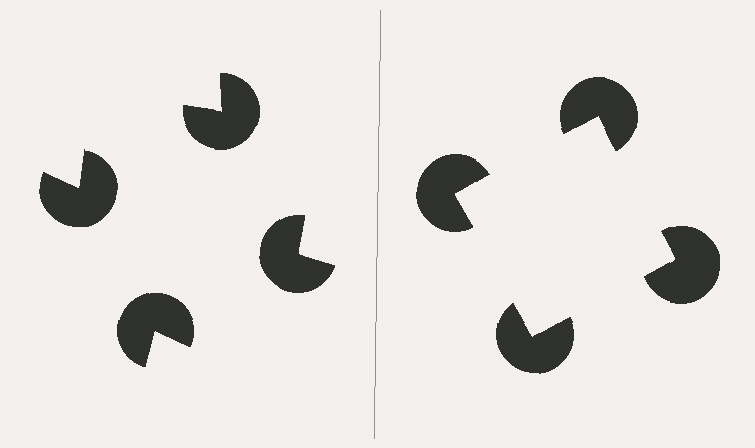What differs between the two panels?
The pac-man discs are positioned identically on both sides; only the wedge orientations differ. On the right they align to a square; on the left they are misaligned.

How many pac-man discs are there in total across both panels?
8 — 4 on each side.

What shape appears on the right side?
An illusory square.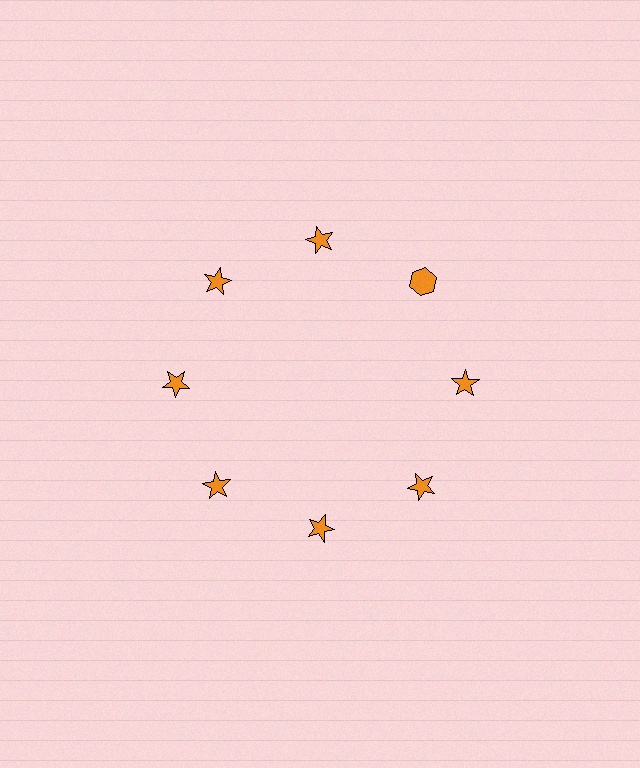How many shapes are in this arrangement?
There are 8 shapes arranged in a ring pattern.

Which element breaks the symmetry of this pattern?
The orange hexagon at roughly the 2 o'clock position breaks the symmetry. All other shapes are orange stars.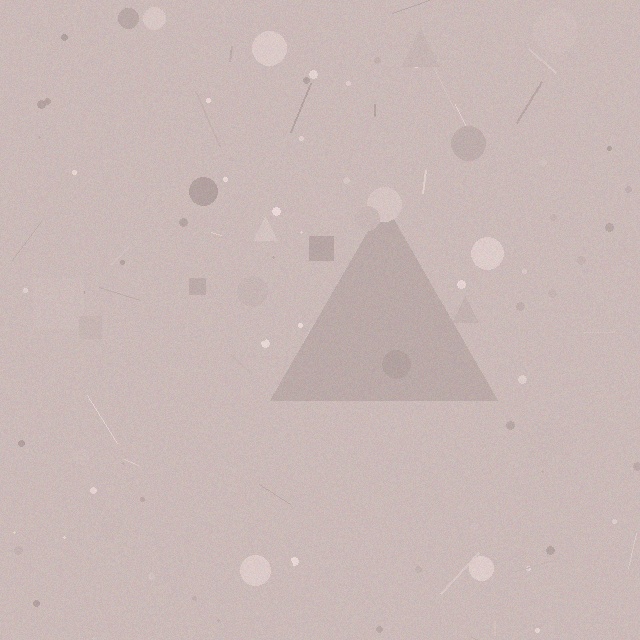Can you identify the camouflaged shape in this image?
The camouflaged shape is a triangle.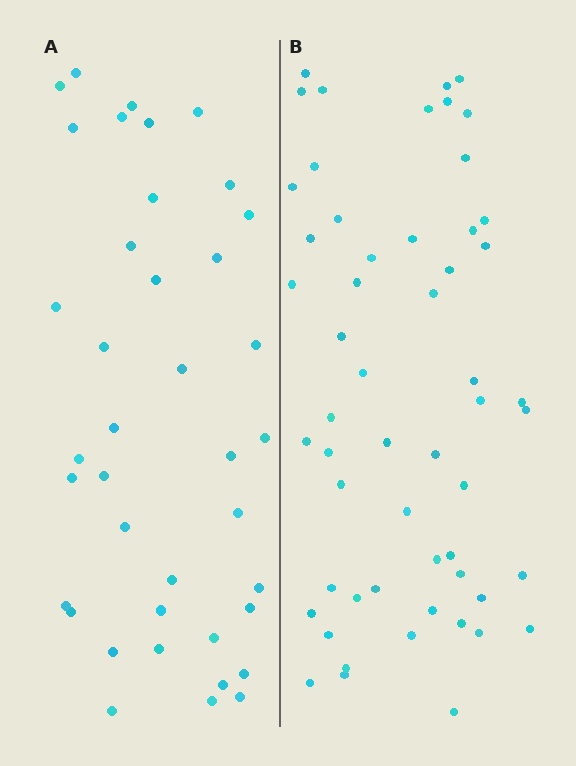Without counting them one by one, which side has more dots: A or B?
Region B (the right region) has more dots.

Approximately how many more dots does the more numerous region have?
Region B has approximately 15 more dots than region A.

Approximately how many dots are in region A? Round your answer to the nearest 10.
About 40 dots. (The exact count is 39, which rounds to 40.)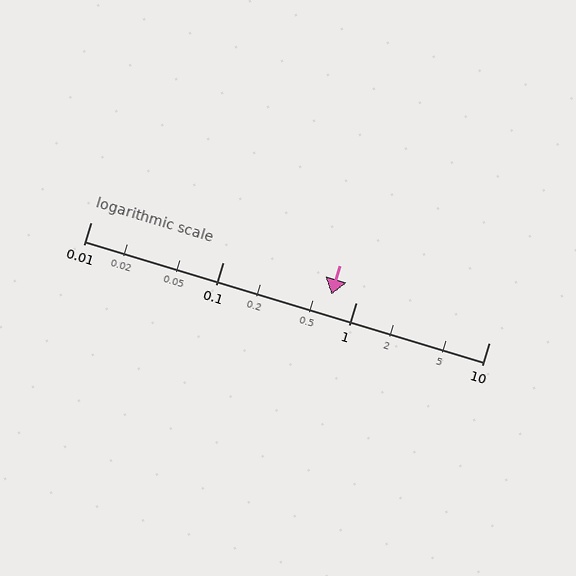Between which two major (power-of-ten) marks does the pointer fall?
The pointer is between 0.1 and 1.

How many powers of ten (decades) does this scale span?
The scale spans 3 decades, from 0.01 to 10.